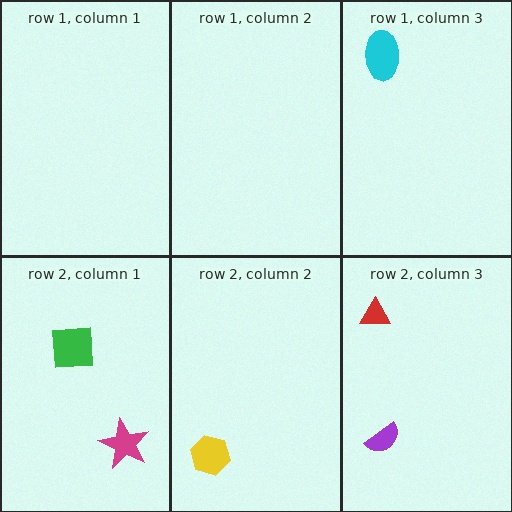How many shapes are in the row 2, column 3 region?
2.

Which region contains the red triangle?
The row 2, column 3 region.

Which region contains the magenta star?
The row 2, column 1 region.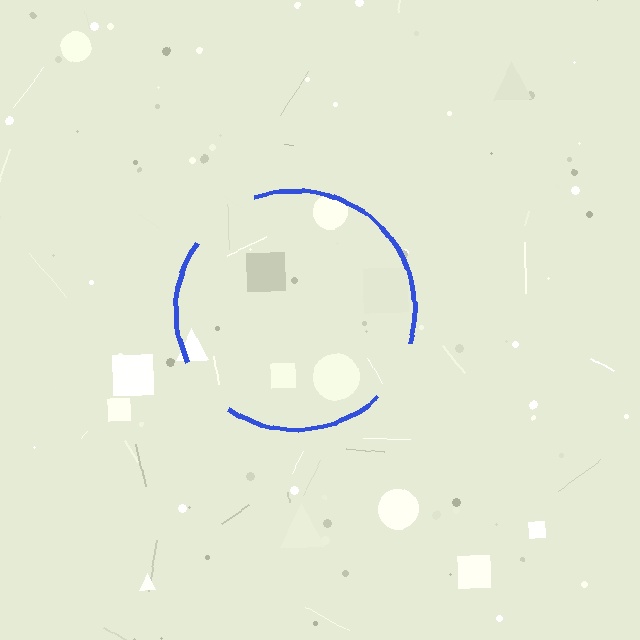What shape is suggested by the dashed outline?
The dashed outline suggests a circle.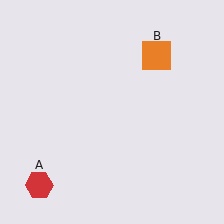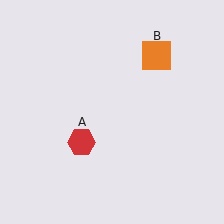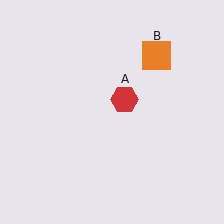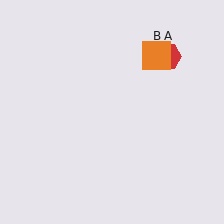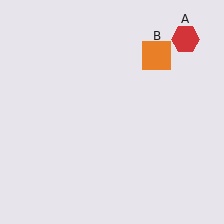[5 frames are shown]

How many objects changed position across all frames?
1 object changed position: red hexagon (object A).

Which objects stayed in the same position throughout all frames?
Orange square (object B) remained stationary.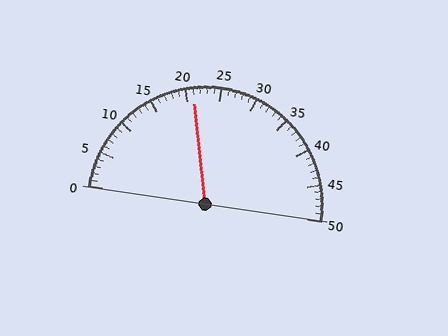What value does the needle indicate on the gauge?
The needle indicates approximately 21.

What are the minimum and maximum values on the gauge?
The gauge ranges from 0 to 50.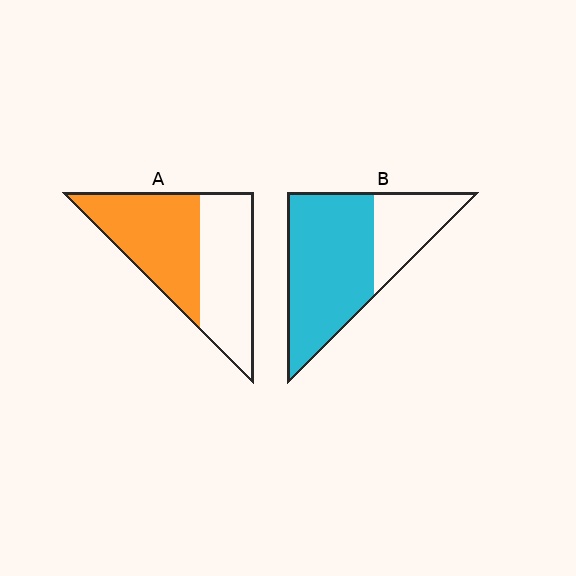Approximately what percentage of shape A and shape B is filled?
A is approximately 50% and B is approximately 70%.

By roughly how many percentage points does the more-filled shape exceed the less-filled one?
By roughly 20 percentage points (B over A).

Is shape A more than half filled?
Roughly half.